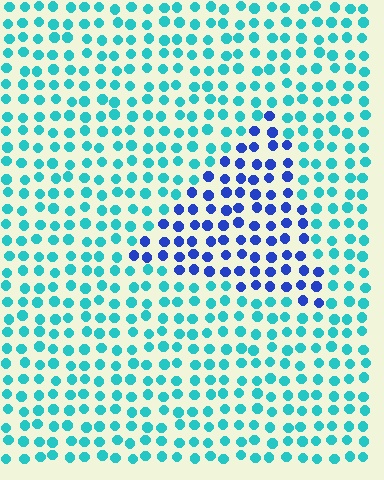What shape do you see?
I see a triangle.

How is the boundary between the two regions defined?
The boundary is defined purely by a slight shift in hue (about 51 degrees). Spacing, size, and orientation are identical on both sides.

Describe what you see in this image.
The image is filled with small cyan elements in a uniform arrangement. A triangle-shaped region is visible where the elements are tinted to a slightly different hue, forming a subtle color boundary.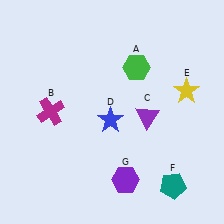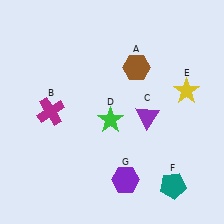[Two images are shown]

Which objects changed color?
A changed from green to brown. D changed from blue to green.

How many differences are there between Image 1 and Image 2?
There are 2 differences between the two images.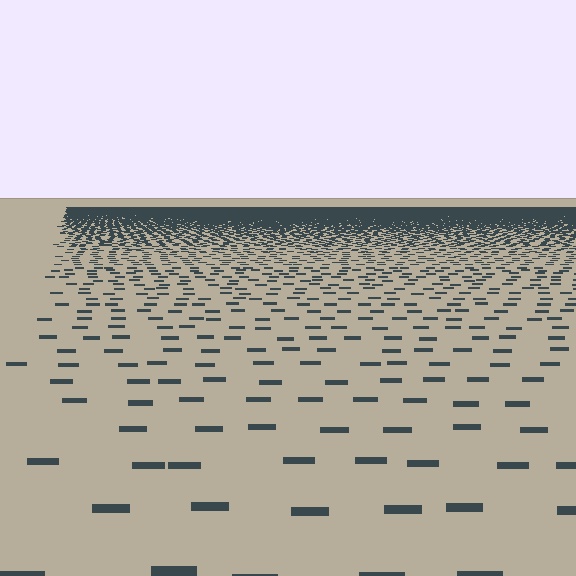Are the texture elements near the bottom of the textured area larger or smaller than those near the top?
Larger. Near the bottom, elements are closer to the viewer and appear at a bigger on-screen size.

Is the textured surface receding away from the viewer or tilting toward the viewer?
The surface is receding away from the viewer. Texture elements get smaller and denser toward the top.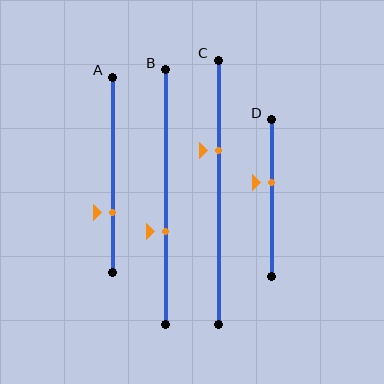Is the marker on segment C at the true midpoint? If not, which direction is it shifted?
No, the marker on segment C is shifted upward by about 16% of the segment length.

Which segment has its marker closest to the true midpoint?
Segment D has its marker closest to the true midpoint.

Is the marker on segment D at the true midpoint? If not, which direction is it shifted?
No, the marker on segment D is shifted upward by about 10% of the segment length.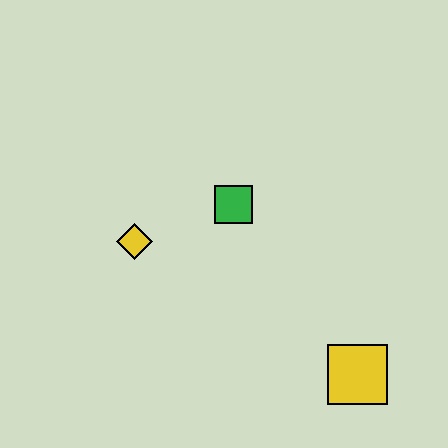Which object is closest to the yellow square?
The green square is closest to the yellow square.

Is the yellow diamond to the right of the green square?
No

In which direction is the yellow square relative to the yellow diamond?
The yellow square is to the right of the yellow diamond.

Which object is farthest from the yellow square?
The yellow diamond is farthest from the yellow square.